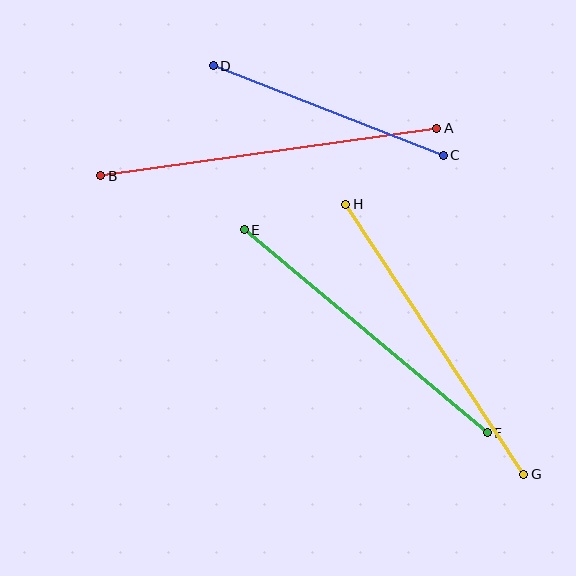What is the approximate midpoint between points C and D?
The midpoint is at approximately (328, 111) pixels.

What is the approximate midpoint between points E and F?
The midpoint is at approximately (366, 331) pixels.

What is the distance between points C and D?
The distance is approximately 247 pixels.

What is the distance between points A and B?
The distance is approximately 339 pixels.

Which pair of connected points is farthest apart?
Points A and B are farthest apart.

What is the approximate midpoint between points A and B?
The midpoint is at approximately (269, 152) pixels.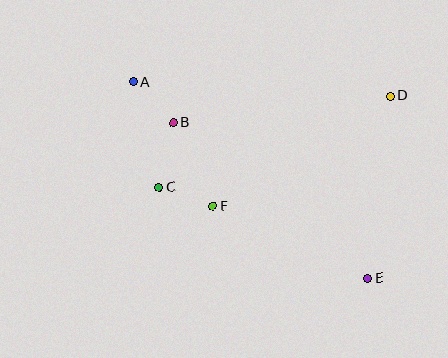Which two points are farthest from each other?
Points A and E are farthest from each other.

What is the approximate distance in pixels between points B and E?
The distance between B and E is approximately 249 pixels.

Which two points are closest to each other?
Points A and B are closest to each other.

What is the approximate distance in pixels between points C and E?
The distance between C and E is approximately 228 pixels.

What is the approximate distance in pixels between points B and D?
The distance between B and D is approximately 218 pixels.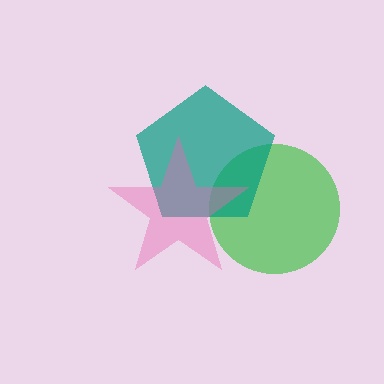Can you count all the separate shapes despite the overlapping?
Yes, there are 3 separate shapes.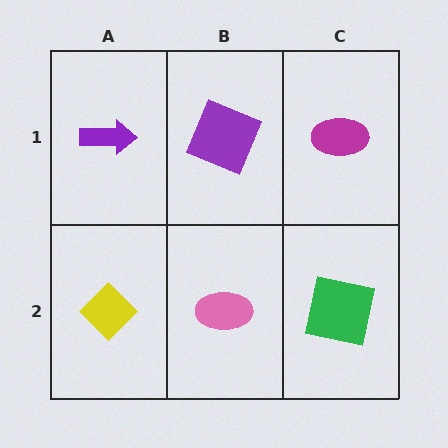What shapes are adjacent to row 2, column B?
A purple square (row 1, column B), a yellow diamond (row 2, column A), a green square (row 2, column C).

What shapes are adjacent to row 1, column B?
A pink ellipse (row 2, column B), a purple arrow (row 1, column A), a magenta ellipse (row 1, column C).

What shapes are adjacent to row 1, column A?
A yellow diamond (row 2, column A), a purple square (row 1, column B).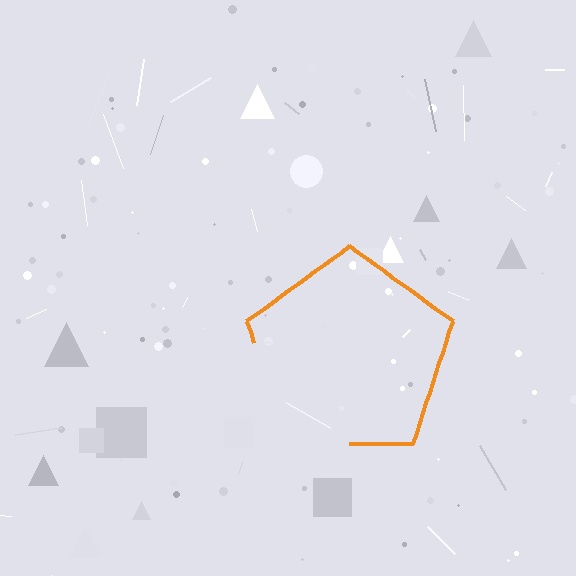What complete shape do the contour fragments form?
The contour fragments form a pentagon.